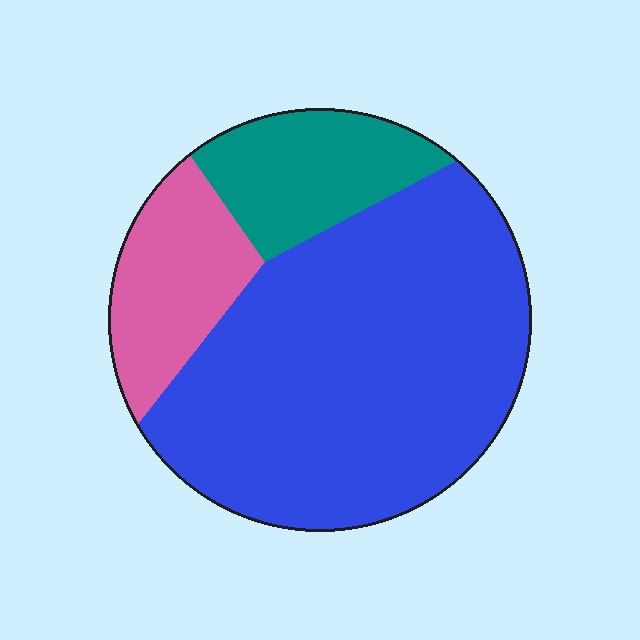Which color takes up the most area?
Blue, at roughly 65%.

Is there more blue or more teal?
Blue.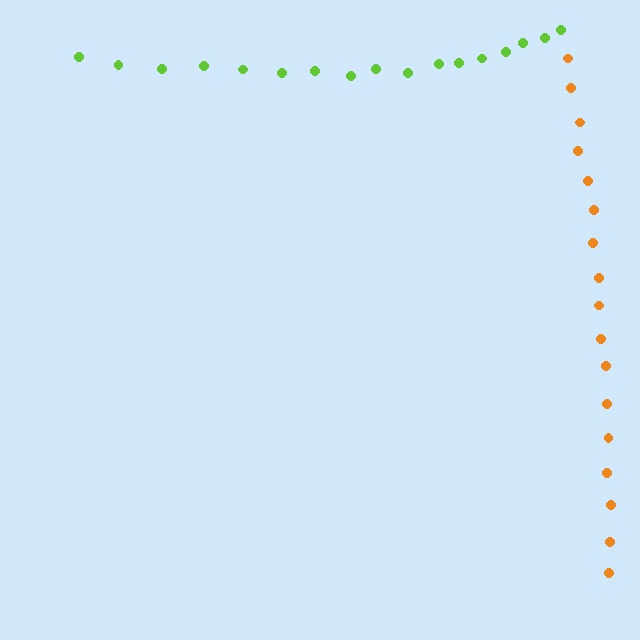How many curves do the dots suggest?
There are 2 distinct paths.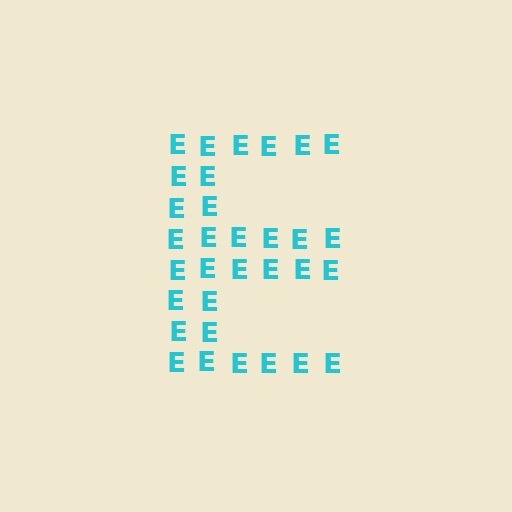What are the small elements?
The small elements are letter E's.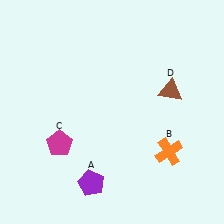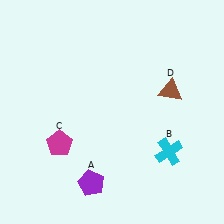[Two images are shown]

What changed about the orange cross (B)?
In Image 1, B is orange. In Image 2, it changed to cyan.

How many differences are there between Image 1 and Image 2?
There is 1 difference between the two images.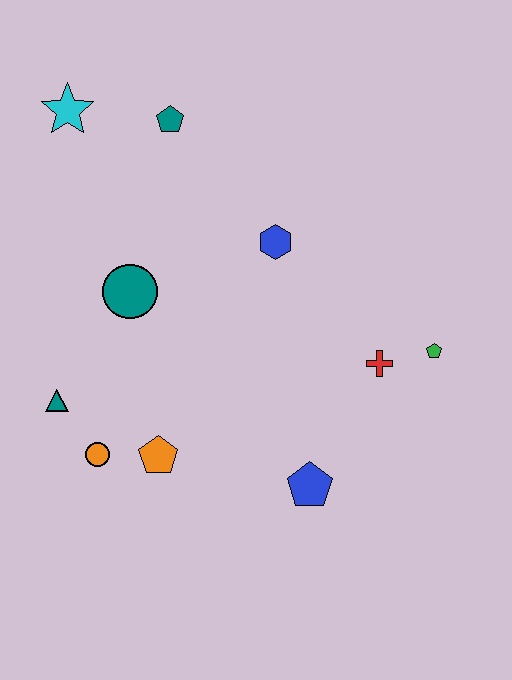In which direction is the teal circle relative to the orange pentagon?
The teal circle is above the orange pentagon.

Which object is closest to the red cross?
The green pentagon is closest to the red cross.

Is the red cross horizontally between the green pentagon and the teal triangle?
Yes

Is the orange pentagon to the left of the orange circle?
No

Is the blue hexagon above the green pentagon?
Yes